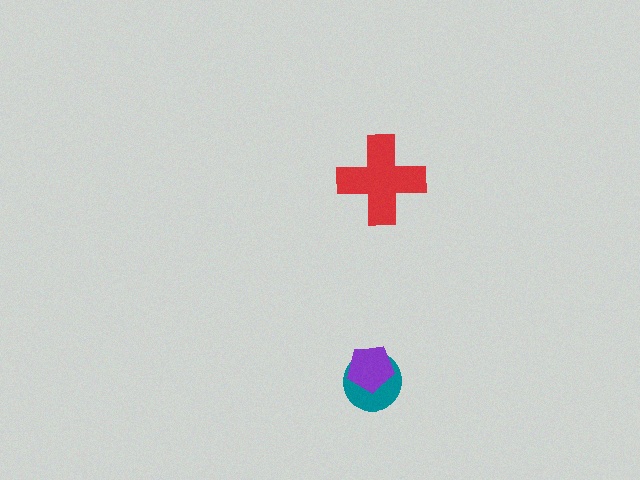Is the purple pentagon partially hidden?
No, no other shape covers it.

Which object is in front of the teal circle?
The purple pentagon is in front of the teal circle.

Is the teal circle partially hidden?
Yes, it is partially covered by another shape.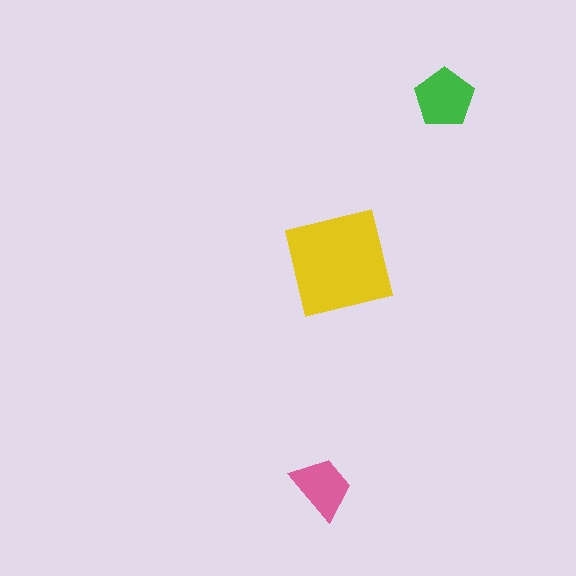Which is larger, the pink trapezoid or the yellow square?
The yellow square.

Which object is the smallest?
The pink trapezoid.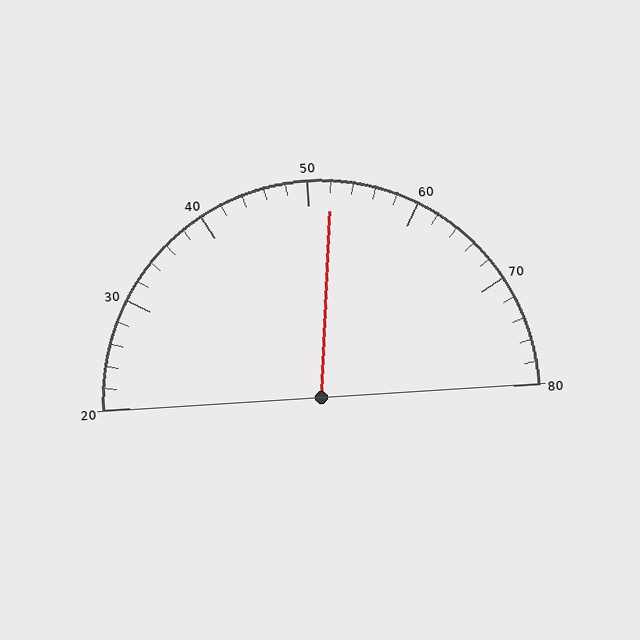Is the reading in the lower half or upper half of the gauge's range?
The reading is in the upper half of the range (20 to 80).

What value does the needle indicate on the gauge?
The needle indicates approximately 52.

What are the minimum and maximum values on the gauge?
The gauge ranges from 20 to 80.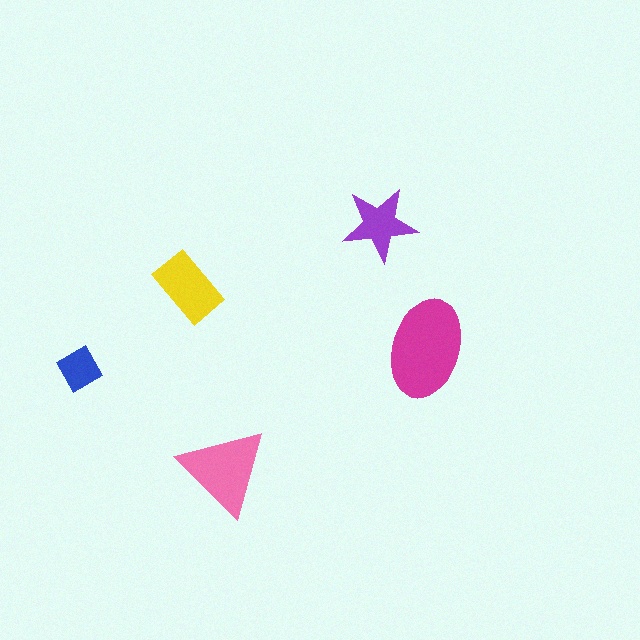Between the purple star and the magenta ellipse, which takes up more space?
The magenta ellipse.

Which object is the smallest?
The blue diamond.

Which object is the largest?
The magenta ellipse.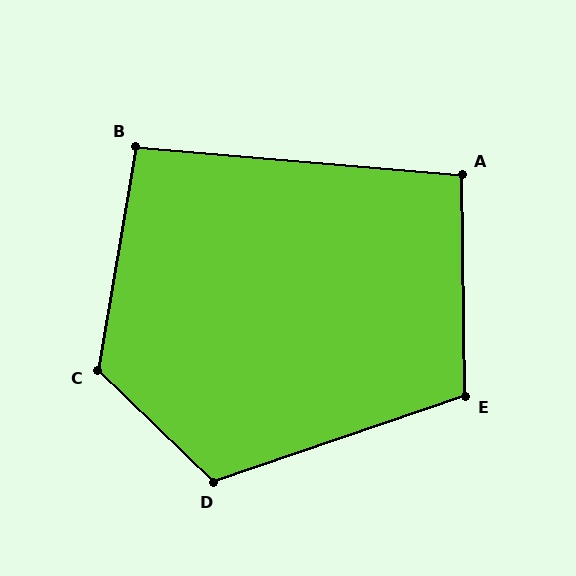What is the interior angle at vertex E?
Approximately 108 degrees (obtuse).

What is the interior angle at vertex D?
Approximately 117 degrees (obtuse).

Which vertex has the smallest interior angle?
B, at approximately 95 degrees.